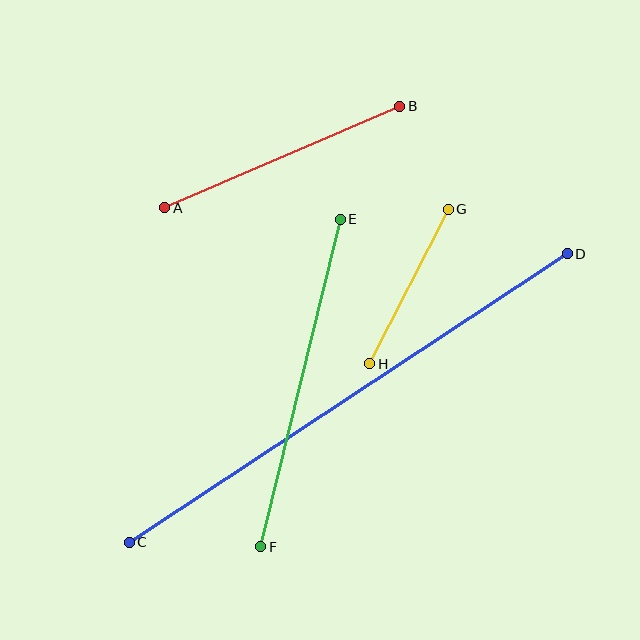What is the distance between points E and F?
The distance is approximately 337 pixels.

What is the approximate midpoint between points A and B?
The midpoint is at approximately (282, 157) pixels.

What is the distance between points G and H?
The distance is approximately 174 pixels.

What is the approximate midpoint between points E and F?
The midpoint is at approximately (300, 383) pixels.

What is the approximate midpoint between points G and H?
The midpoint is at approximately (409, 286) pixels.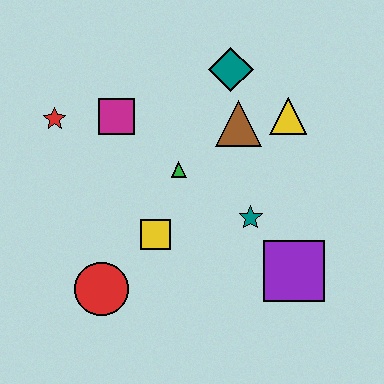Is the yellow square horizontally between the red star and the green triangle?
Yes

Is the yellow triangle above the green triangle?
Yes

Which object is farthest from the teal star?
The red star is farthest from the teal star.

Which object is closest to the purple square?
The teal star is closest to the purple square.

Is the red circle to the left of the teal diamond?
Yes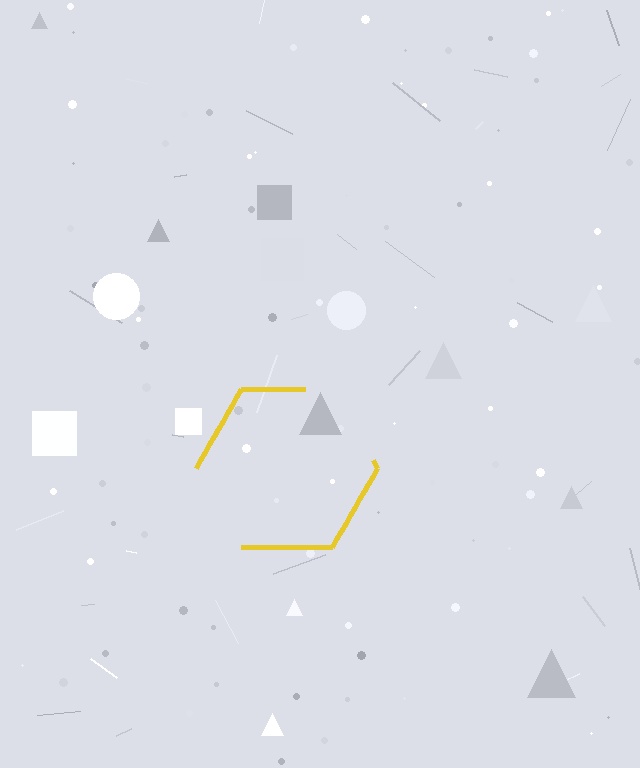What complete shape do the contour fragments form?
The contour fragments form a hexagon.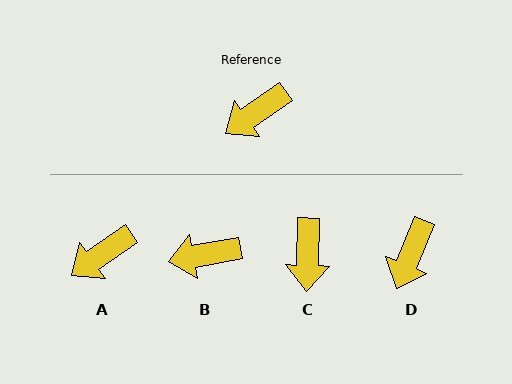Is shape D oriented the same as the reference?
No, it is off by about 33 degrees.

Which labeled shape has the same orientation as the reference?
A.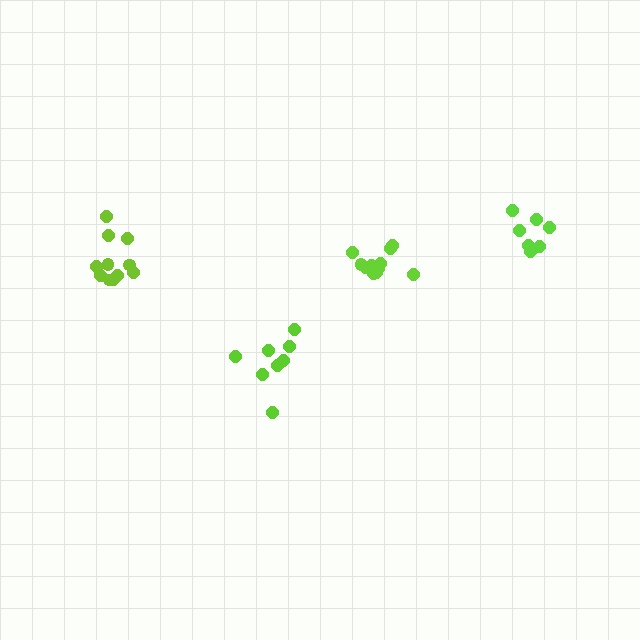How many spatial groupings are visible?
There are 4 spatial groupings.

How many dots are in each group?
Group 1: 11 dots, Group 2: 8 dots, Group 3: 7 dots, Group 4: 11 dots (37 total).